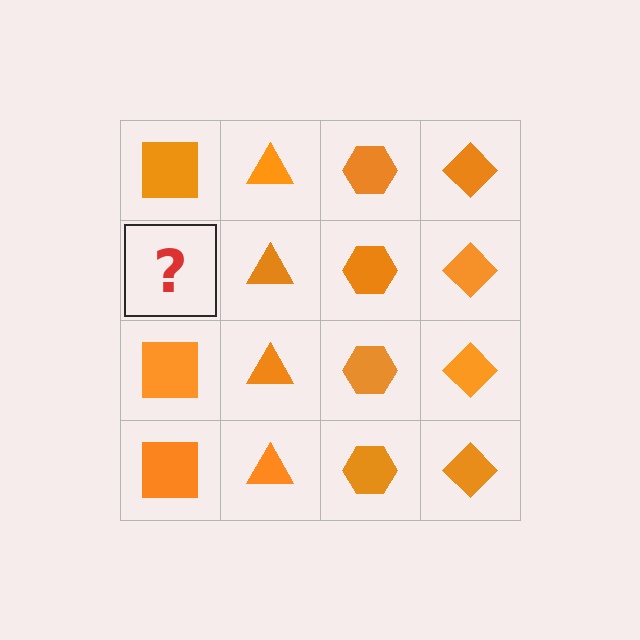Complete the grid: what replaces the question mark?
The question mark should be replaced with an orange square.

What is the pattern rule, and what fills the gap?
The rule is that each column has a consistent shape. The gap should be filled with an orange square.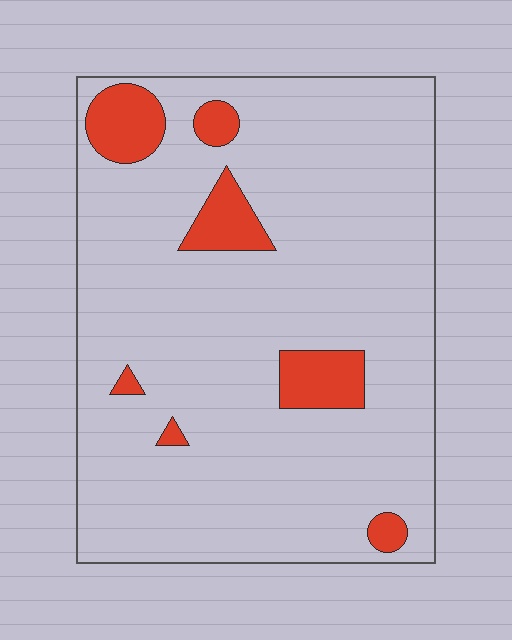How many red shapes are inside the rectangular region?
7.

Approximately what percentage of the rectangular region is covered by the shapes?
Approximately 10%.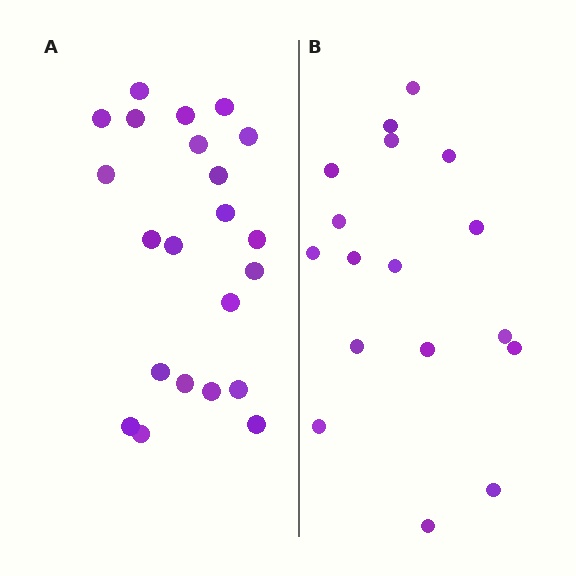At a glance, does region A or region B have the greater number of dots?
Region A (the left region) has more dots.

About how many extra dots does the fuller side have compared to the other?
Region A has about 5 more dots than region B.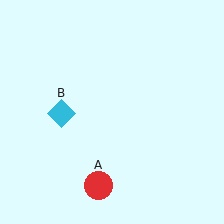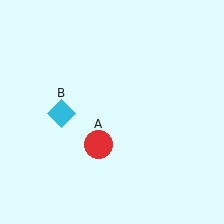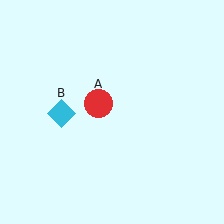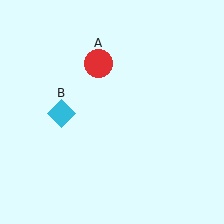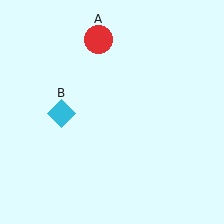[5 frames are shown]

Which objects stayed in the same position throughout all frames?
Cyan diamond (object B) remained stationary.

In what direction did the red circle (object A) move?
The red circle (object A) moved up.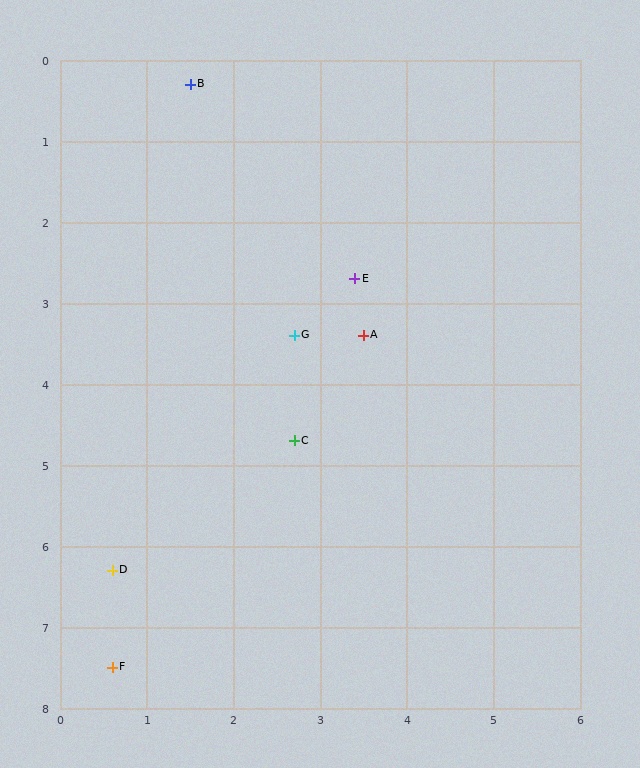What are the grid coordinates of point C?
Point C is at approximately (2.7, 4.7).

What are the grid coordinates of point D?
Point D is at approximately (0.6, 6.3).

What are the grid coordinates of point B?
Point B is at approximately (1.5, 0.3).